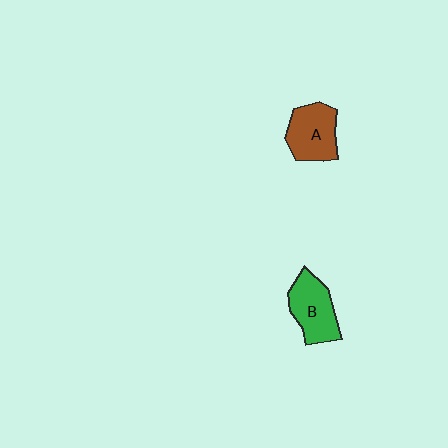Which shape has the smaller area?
Shape A (brown).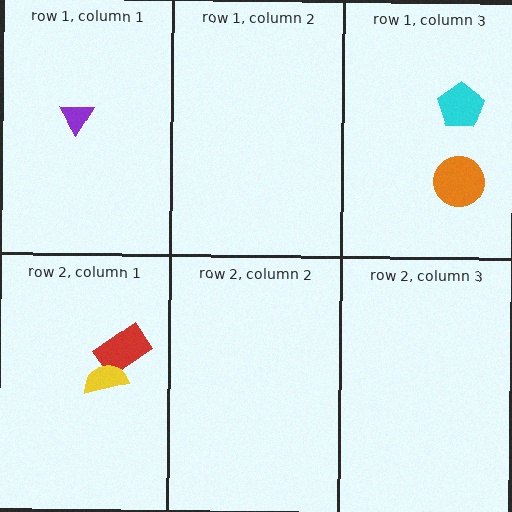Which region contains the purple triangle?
The row 1, column 1 region.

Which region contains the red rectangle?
The row 2, column 1 region.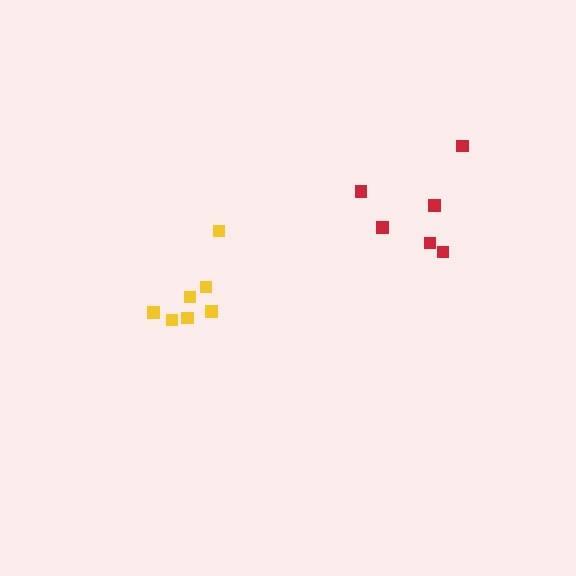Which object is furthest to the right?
The red cluster is rightmost.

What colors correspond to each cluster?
The clusters are colored: yellow, red.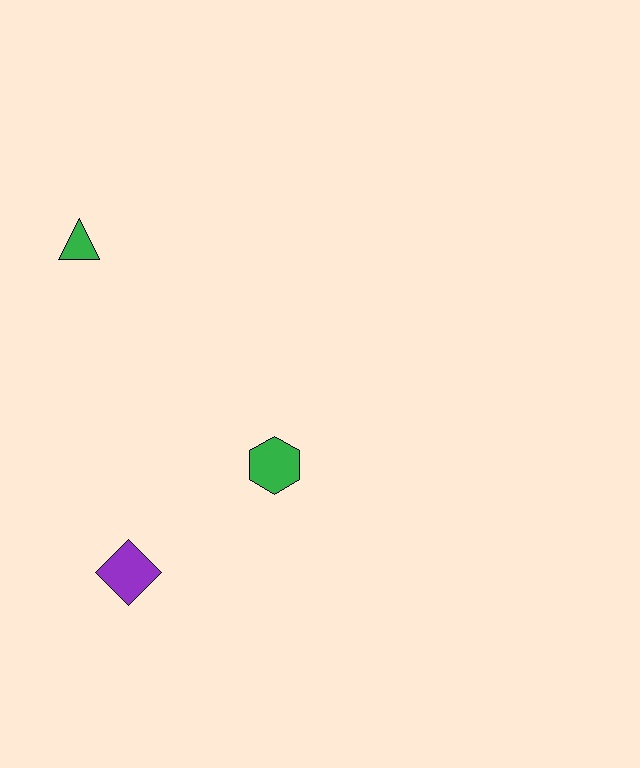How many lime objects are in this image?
There are no lime objects.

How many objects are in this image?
There are 3 objects.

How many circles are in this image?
There are no circles.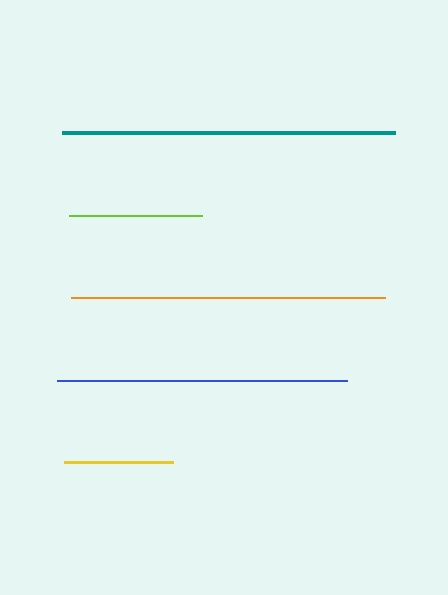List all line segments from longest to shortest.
From longest to shortest: teal, orange, blue, lime, yellow.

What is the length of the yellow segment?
The yellow segment is approximately 108 pixels long.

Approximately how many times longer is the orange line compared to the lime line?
The orange line is approximately 2.4 times the length of the lime line.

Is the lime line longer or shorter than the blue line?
The blue line is longer than the lime line.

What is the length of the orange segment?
The orange segment is approximately 314 pixels long.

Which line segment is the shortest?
The yellow line is the shortest at approximately 108 pixels.